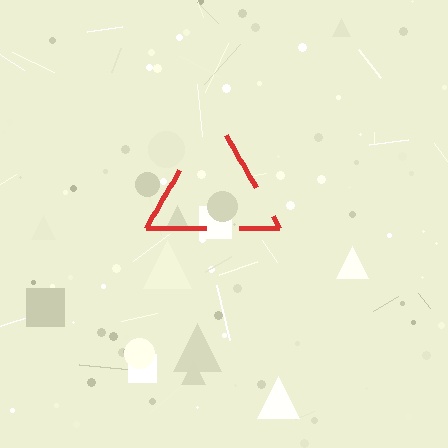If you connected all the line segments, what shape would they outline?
They would outline a triangle.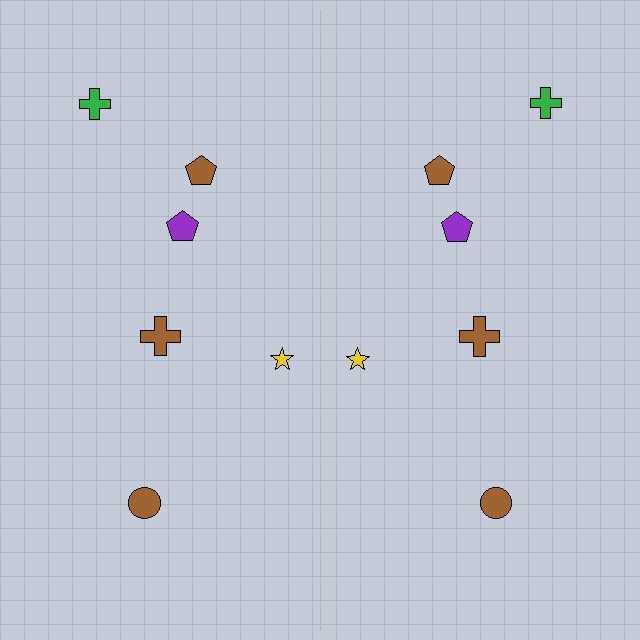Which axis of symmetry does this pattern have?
The pattern has a vertical axis of symmetry running through the center of the image.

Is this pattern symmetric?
Yes, this pattern has bilateral (reflection) symmetry.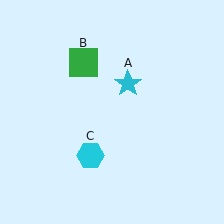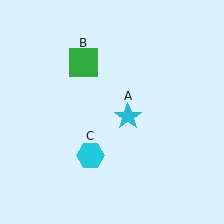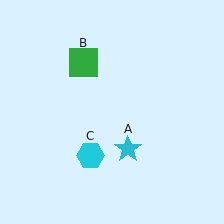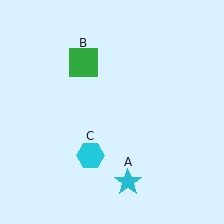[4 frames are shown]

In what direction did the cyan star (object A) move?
The cyan star (object A) moved down.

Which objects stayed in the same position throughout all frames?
Green square (object B) and cyan hexagon (object C) remained stationary.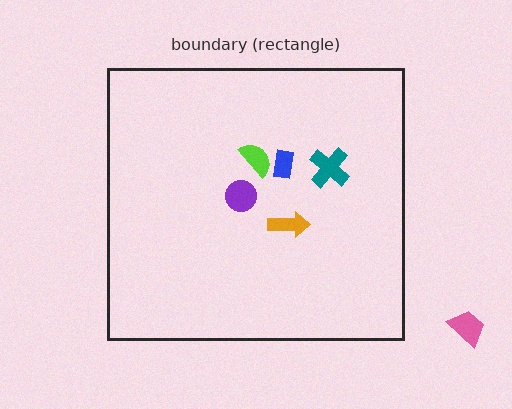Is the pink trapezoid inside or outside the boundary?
Outside.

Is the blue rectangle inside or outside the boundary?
Inside.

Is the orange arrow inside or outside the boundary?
Inside.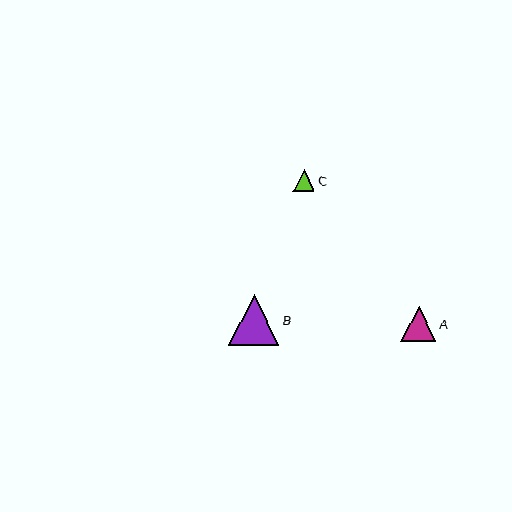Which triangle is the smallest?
Triangle C is the smallest with a size of approximately 21 pixels.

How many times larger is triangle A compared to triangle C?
Triangle A is approximately 1.7 times the size of triangle C.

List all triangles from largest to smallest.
From largest to smallest: B, A, C.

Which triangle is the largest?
Triangle B is the largest with a size of approximately 51 pixels.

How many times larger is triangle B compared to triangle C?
Triangle B is approximately 2.4 times the size of triangle C.